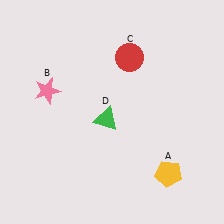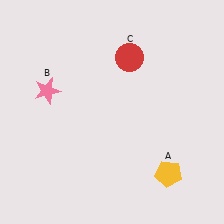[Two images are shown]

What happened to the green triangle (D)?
The green triangle (D) was removed in Image 2. It was in the bottom-left area of Image 1.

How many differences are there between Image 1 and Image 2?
There is 1 difference between the two images.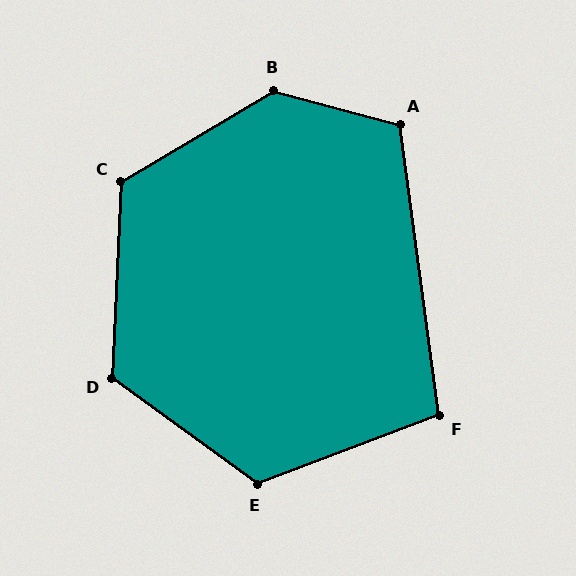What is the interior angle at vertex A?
Approximately 113 degrees (obtuse).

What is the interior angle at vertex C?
Approximately 124 degrees (obtuse).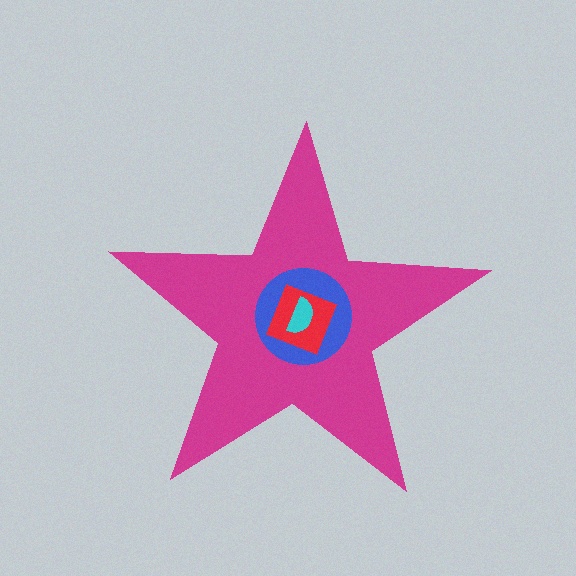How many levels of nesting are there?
4.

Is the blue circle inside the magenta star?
Yes.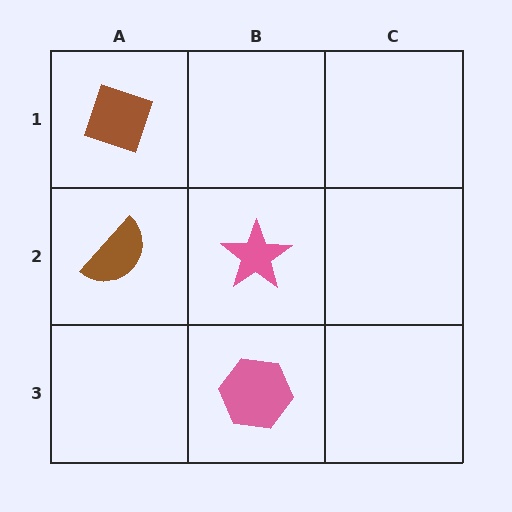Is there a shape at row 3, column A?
No, that cell is empty.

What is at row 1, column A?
A brown diamond.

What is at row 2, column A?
A brown semicircle.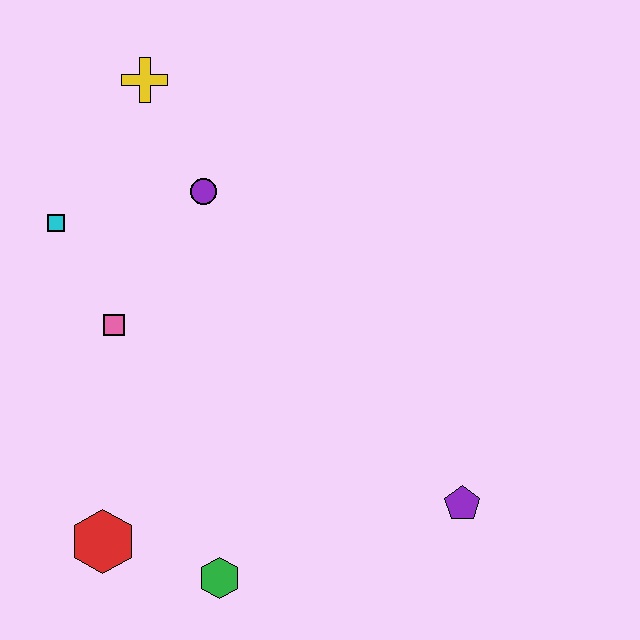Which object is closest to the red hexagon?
The green hexagon is closest to the red hexagon.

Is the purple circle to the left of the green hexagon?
Yes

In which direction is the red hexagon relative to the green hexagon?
The red hexagon is to the left of the green hexagon.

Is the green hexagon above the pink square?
No